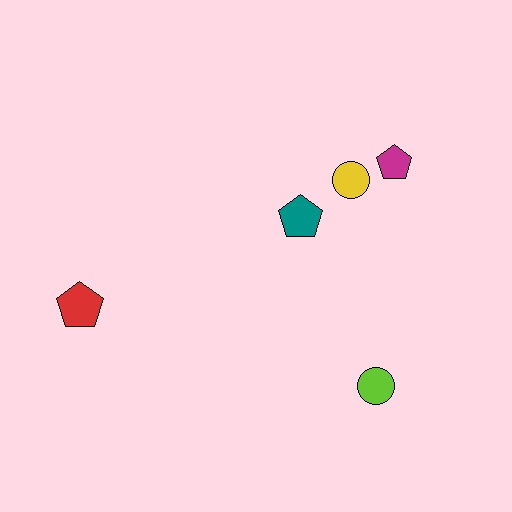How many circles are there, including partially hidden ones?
There are 2 circles.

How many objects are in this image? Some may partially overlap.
There are 5 objects.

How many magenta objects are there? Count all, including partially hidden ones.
There is 1 magenta object.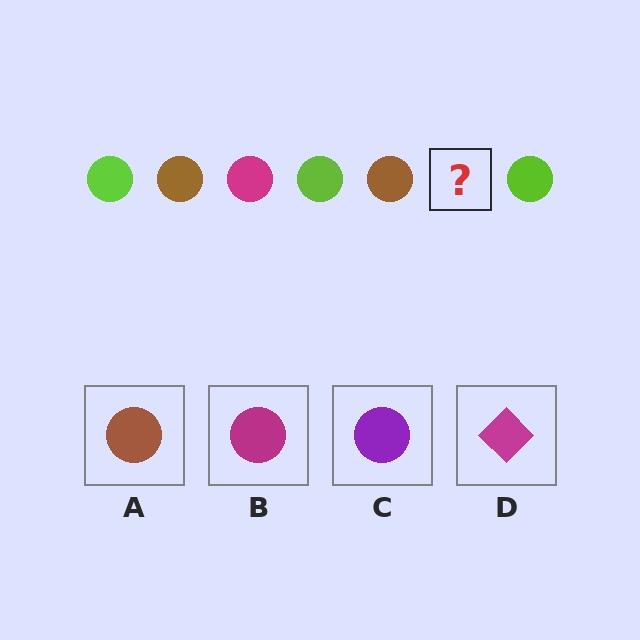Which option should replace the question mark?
Option B.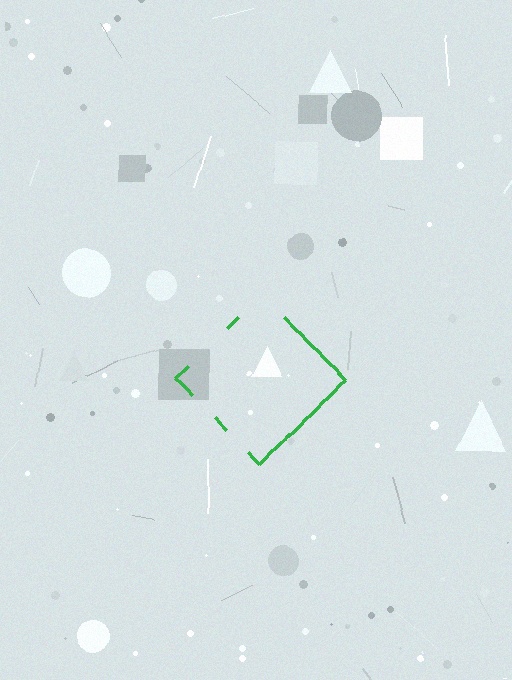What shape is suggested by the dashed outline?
The dashed outline suggests a diamond.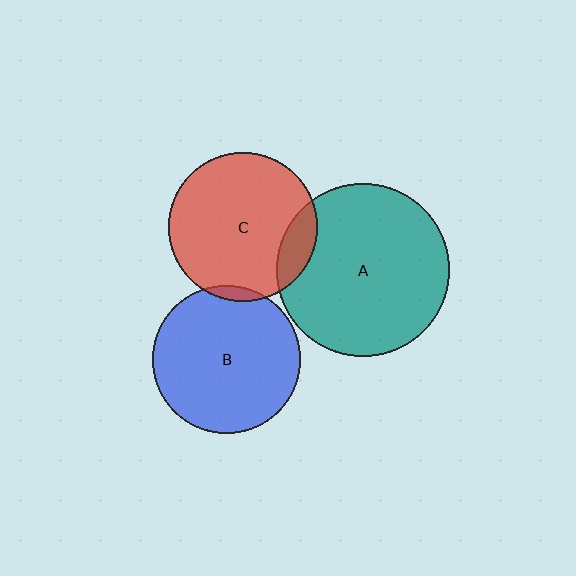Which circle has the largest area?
Circle A (teal).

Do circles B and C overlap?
Yes.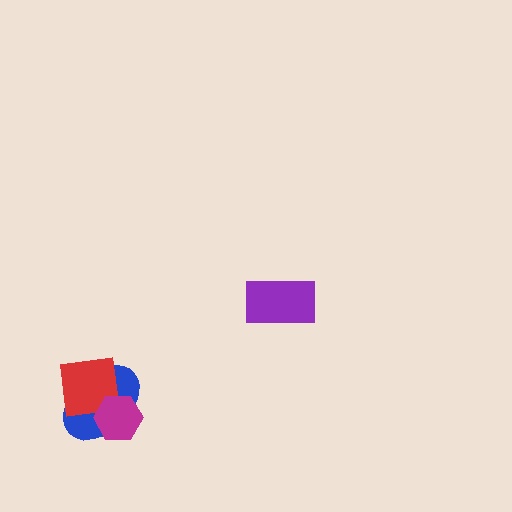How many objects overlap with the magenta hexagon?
2 objects overlap with the magenta hexagon.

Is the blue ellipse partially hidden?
Yes, it is partially covered by another shape.